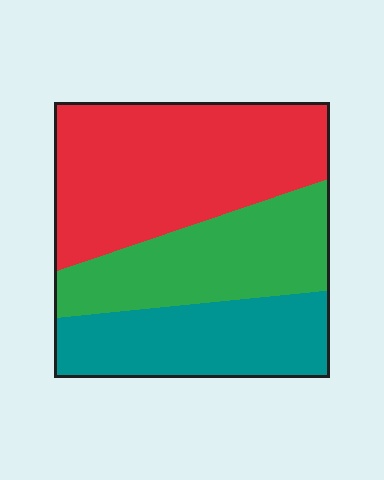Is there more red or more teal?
Red.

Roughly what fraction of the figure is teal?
Teal covers roughly 25% of the figure.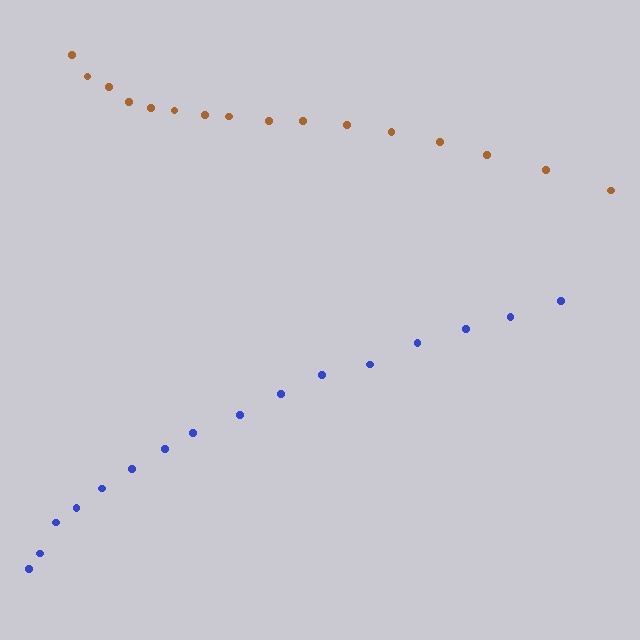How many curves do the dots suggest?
There are 2 distinct paths.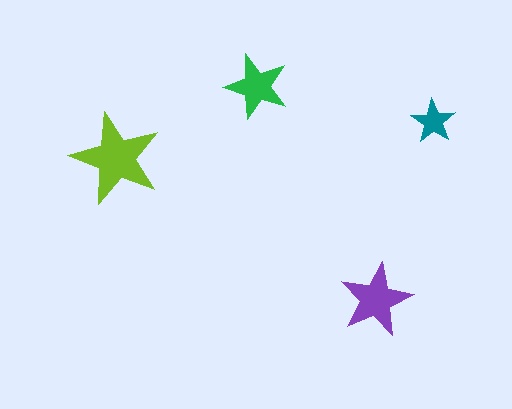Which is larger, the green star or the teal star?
The green one.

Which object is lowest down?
The purple star is bottommost.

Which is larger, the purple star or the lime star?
The lime one.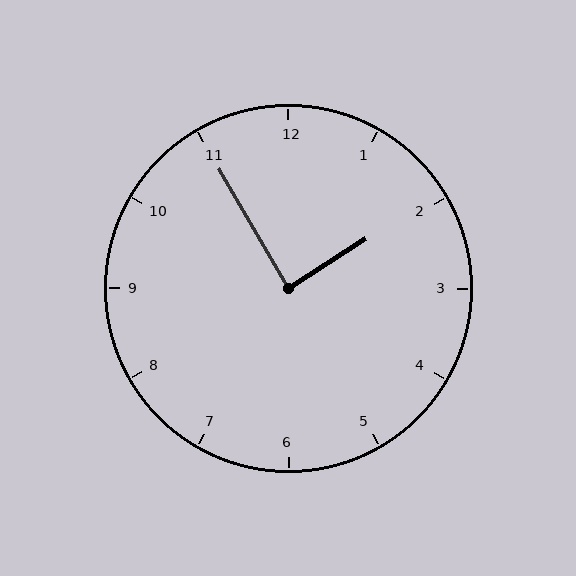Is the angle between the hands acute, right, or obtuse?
It is right.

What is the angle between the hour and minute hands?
Approximately 88 degrees.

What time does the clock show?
1:55.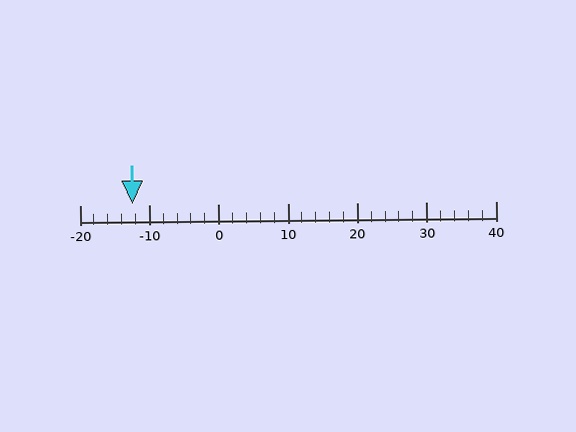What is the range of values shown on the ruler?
The ruler shows values from -20 to 40.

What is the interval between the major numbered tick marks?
The major tick marks are spaced 10 units apart.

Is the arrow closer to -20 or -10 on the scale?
The arrow is closer to -10.